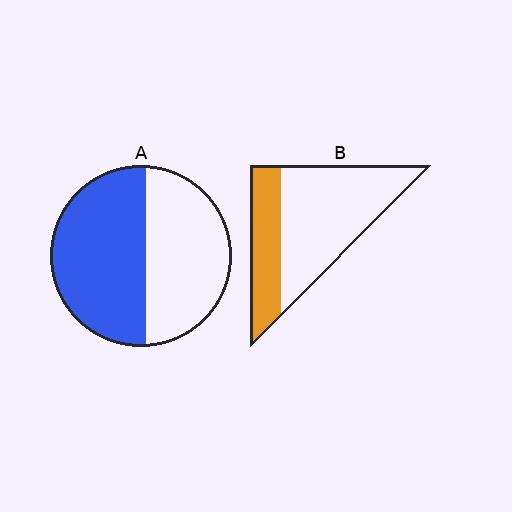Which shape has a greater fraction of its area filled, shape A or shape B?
Shape A.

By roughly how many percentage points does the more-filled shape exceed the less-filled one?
By roughly 20 percentage points (A over B).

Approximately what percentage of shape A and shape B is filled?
A is approximately 55% and B is approximately 30%.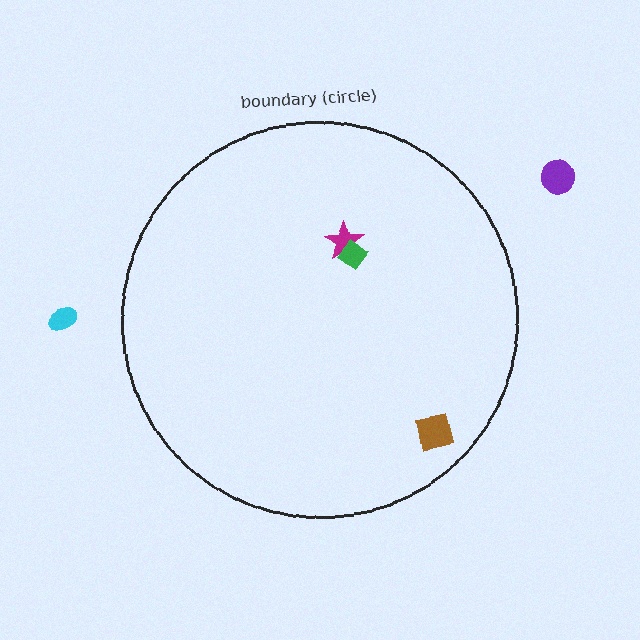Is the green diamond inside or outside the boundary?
Inside.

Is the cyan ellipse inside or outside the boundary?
Outside.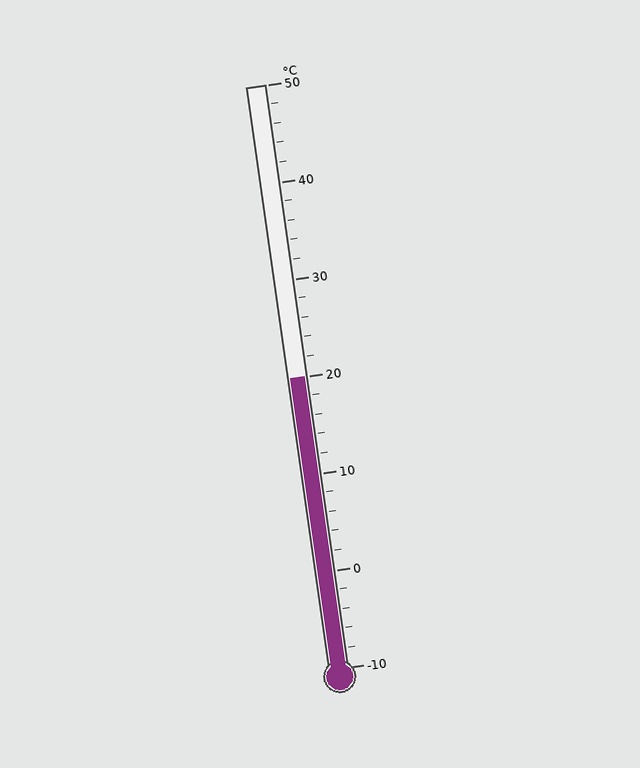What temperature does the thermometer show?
The thermometer shows approximately 20°C.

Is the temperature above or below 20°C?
The temperature is at 20°C.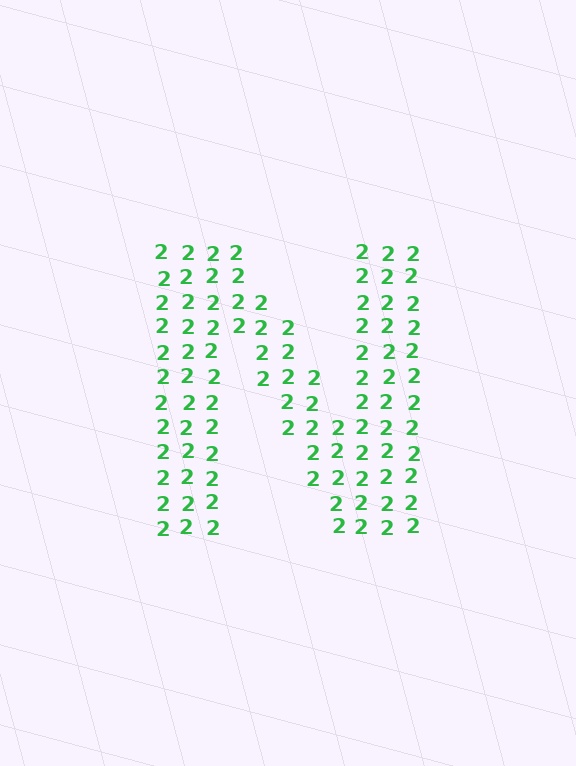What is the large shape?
The large shape is the letter N.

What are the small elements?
The small elements are digit 2's.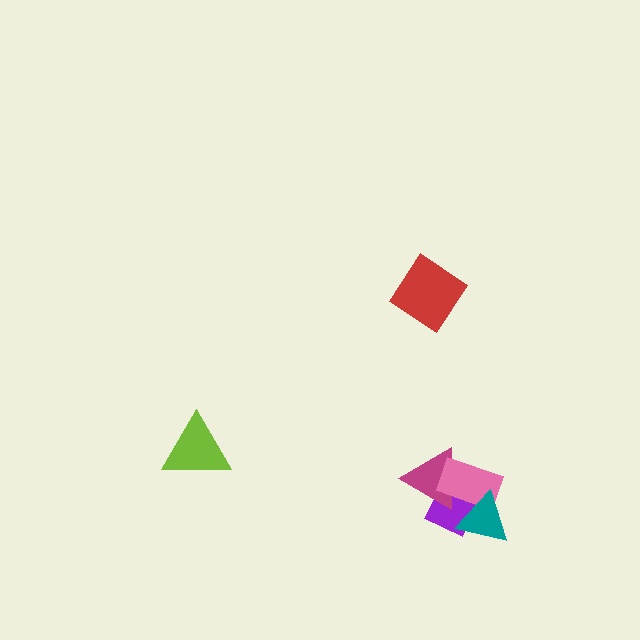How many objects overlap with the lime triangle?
0 objects overlap with the lime triangle.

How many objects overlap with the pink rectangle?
3 objects overlap with the pink rectangle.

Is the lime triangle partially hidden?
No, no other shape covers it.